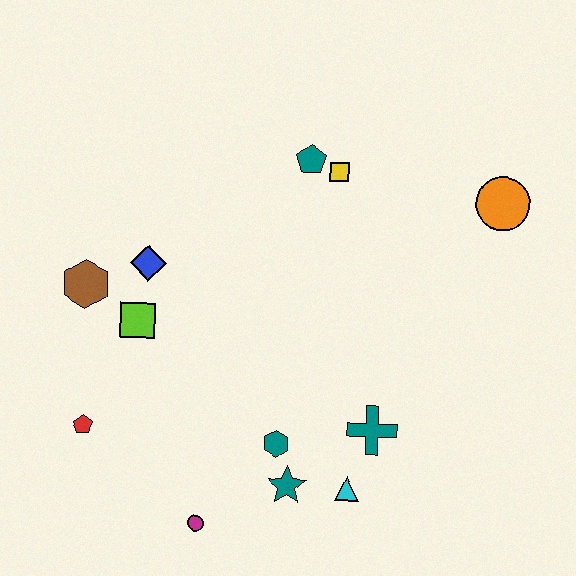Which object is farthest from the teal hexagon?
The orange circle is farthest from the teal hexagon.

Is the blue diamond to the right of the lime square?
Yes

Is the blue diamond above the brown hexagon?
Yes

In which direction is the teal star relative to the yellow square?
The teal star is below the yellow square.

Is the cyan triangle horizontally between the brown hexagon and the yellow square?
No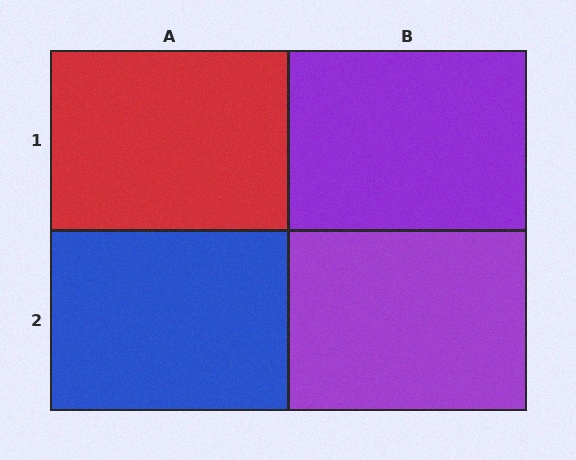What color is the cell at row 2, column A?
Blue.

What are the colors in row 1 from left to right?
Red, purple.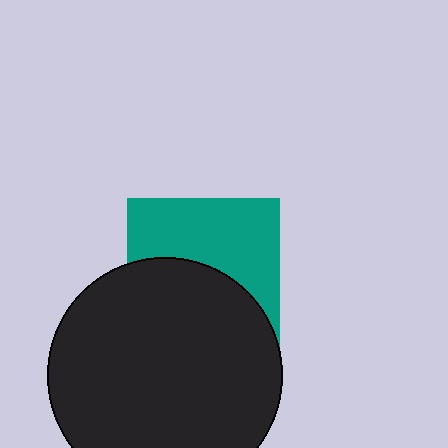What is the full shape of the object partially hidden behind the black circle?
The partially hidden object is a teal square.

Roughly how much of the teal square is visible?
About half of it is visible (roughly 50%).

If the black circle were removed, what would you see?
You would see the complete teal square.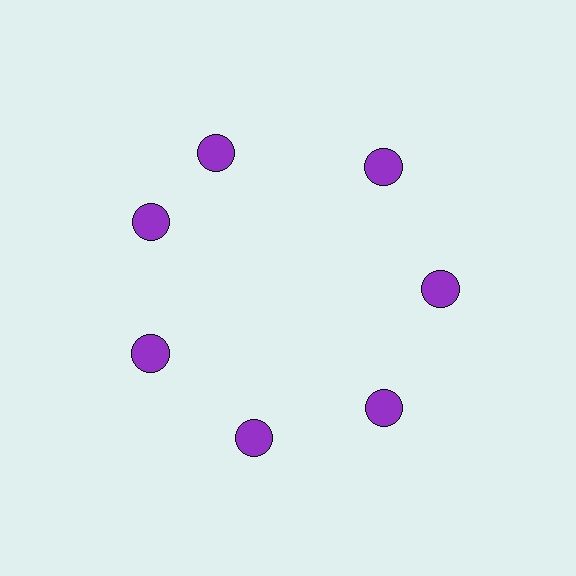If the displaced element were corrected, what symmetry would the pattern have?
It would have 7-fold rotational symmetry — the pattern would map onto itself every 51 degrees.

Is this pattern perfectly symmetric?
No. The 7 purple circles are arranged in a ring, but one element near the 12 o'clock position is rotated out of alignment along the ring, breaking the 7-fold rotational symmetry.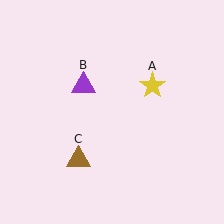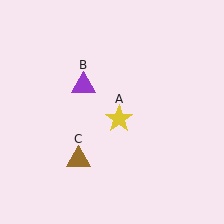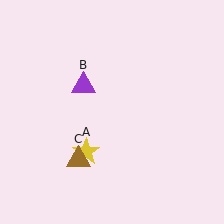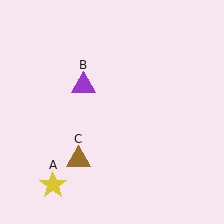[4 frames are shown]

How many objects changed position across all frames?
1 object changed position: yellow star (object A).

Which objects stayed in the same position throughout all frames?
Purple triangle (object B) and brown triangle (object C) remained stationary.